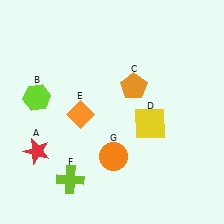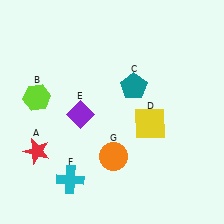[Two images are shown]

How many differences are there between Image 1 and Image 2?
There are 3 differences between the two images.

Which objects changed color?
C changed from orange to teal. E changed from orange to purple. F changed from lime to cyan.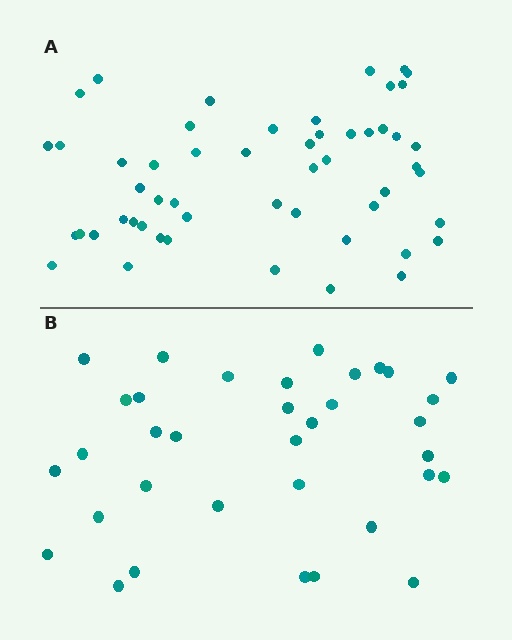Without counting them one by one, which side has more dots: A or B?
Region A (the top region) has more dots.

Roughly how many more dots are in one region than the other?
Region A has approximately 20 more dots than region B.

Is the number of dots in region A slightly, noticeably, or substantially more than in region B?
Region A has substantially more. The ratio is roughly 1.5 to 1.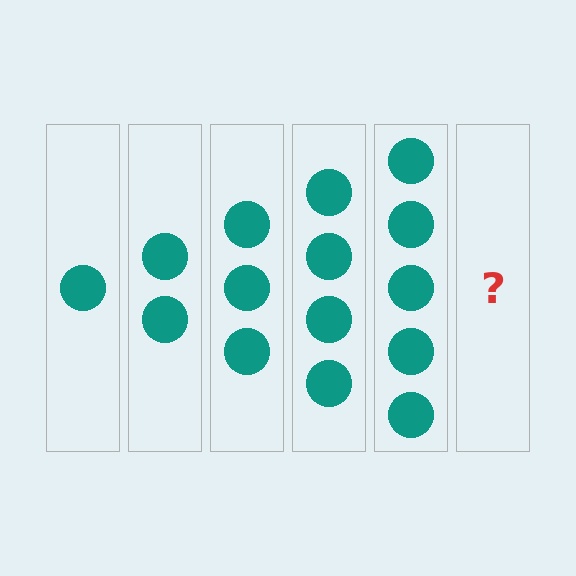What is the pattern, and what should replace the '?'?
The pattern is that each step adds one more circle. The '?' should be 6 circles.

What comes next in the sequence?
The next element should be 6 circles.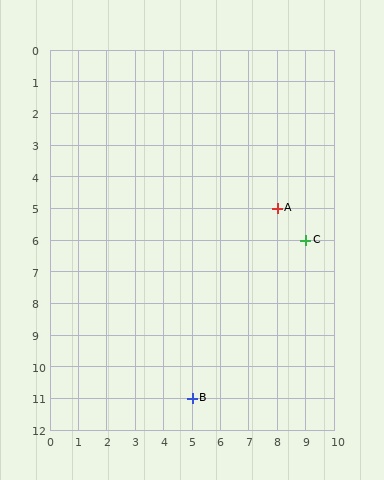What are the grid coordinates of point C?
Point C is at grid coordinates (9, 6).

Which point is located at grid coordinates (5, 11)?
Point B is at (5, 11).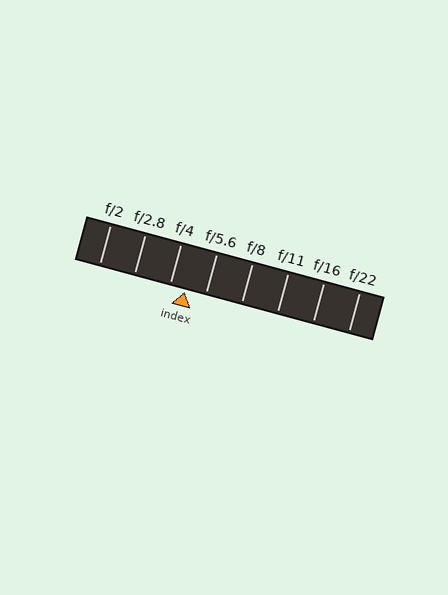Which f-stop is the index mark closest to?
The index mark is closest to f/4.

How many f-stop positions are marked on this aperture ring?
There are 8 f-stop positions marked.